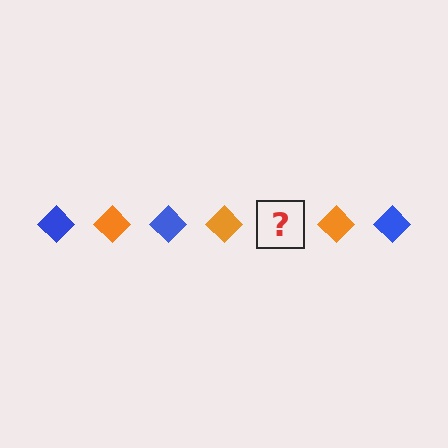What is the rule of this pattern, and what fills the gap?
The rule is that the pattern cycles through blue, orange diamonds. The gap should be filled with a blue diamond.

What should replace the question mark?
The question mark should be replaced with a blue diamond.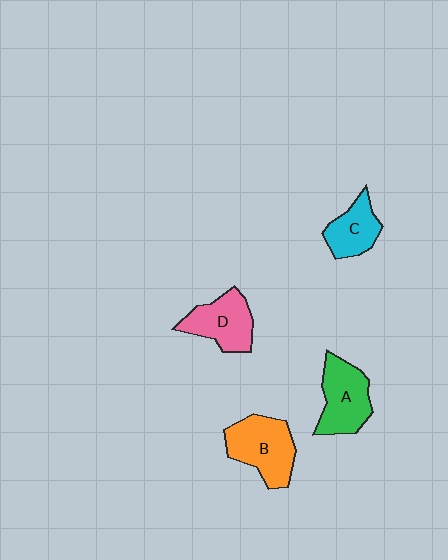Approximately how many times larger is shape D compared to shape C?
Approximately 1.3 times.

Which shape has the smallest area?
Shape C (cyan).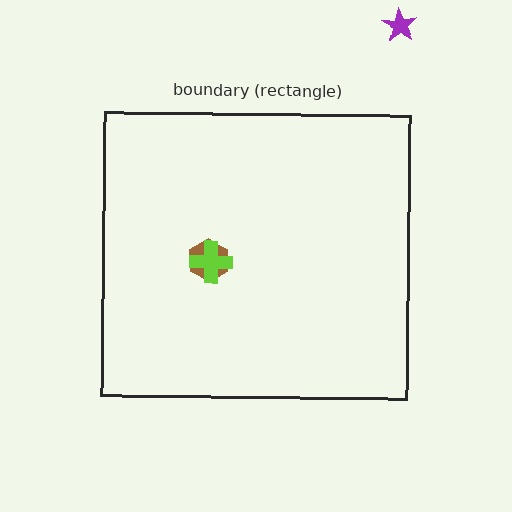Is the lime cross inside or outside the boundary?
Inside.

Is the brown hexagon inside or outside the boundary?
Inside.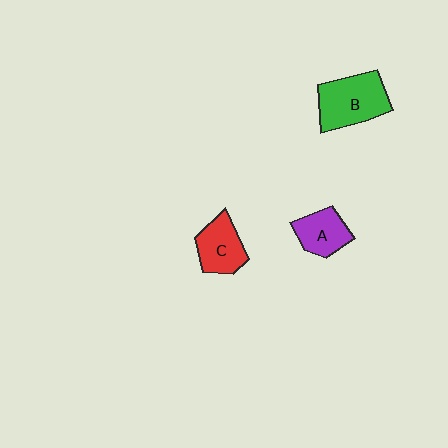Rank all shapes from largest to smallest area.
From largest to smallest: B (green), C (red), A (purple).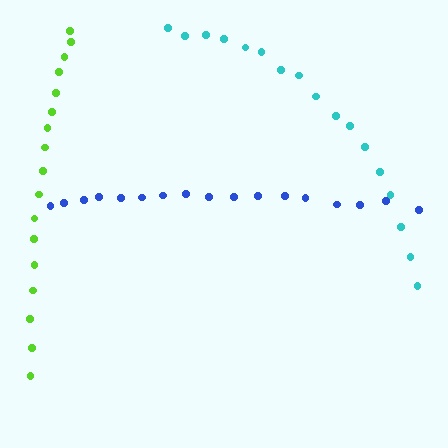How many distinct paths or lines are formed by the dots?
There are 3 distinct paths.